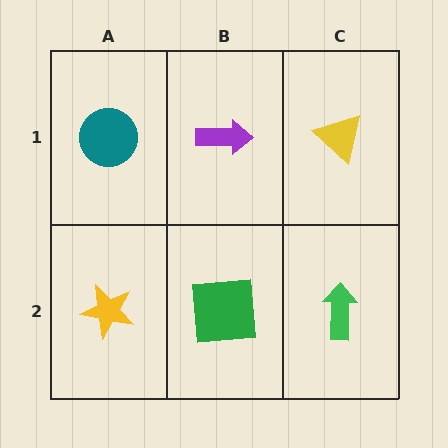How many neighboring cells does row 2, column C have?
2.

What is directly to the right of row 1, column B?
A yellow triangle.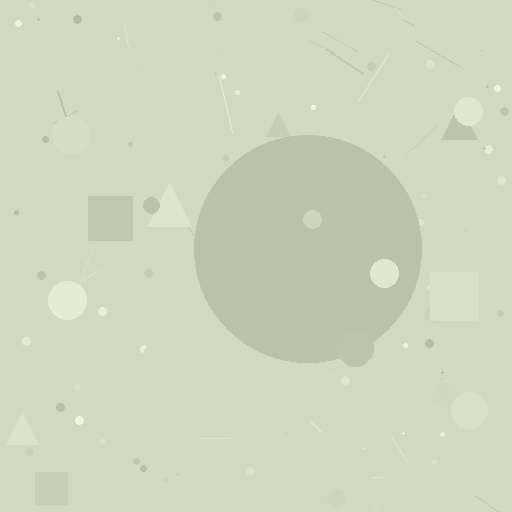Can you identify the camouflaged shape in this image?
The camouflaged shape is a circle.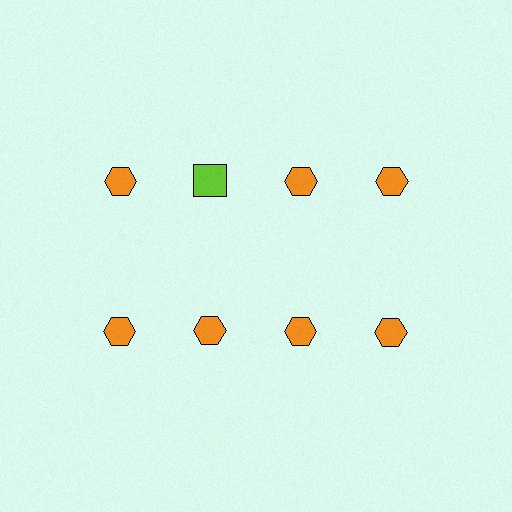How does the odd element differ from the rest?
It differs in both color (lime instead of orange) and shape (square instead of hexagon).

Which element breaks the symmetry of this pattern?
The lime square in the top row, second from left column breaks the symmetry. All other shapes are orange hexagons.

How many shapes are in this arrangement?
There are 8 shapes arranged in a grid pattern.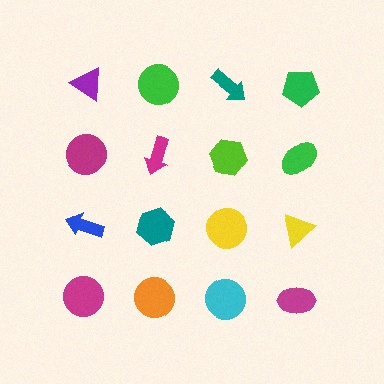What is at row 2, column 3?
A lime hexagon.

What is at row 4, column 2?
An orange circle.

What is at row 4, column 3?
A cyan circle.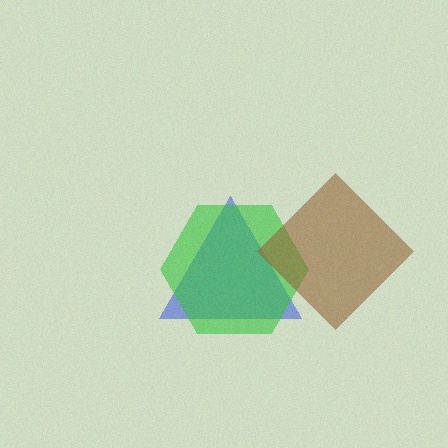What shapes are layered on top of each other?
The layered shapes are: a blue triangle, a green hexagon, a brown diamond.